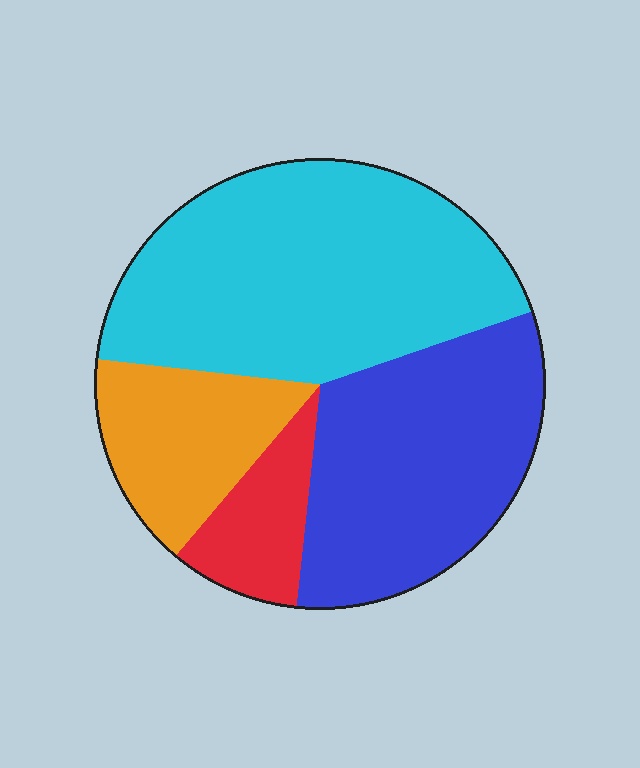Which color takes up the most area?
Cyan, at roughly 45%.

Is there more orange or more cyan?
Cyan.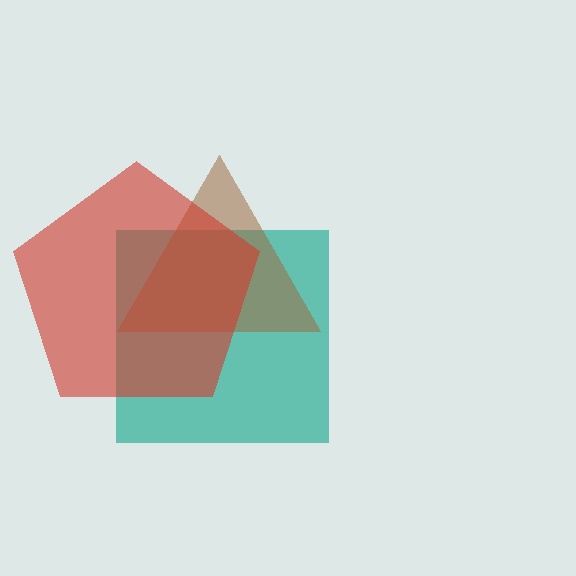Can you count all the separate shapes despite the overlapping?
Yes, there are 3 separate shapes.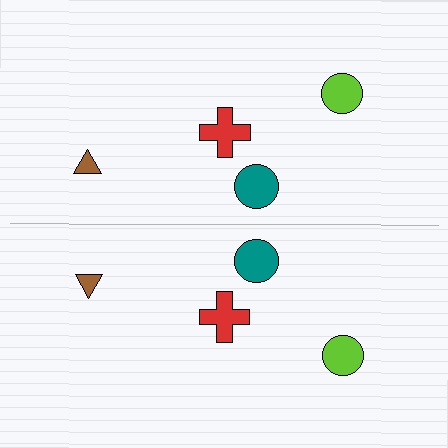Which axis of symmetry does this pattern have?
The pattern has a horizontal axis of symmetry running through the center of the image.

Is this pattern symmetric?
Yes, this pattern has bilateral (reflection) symmetry.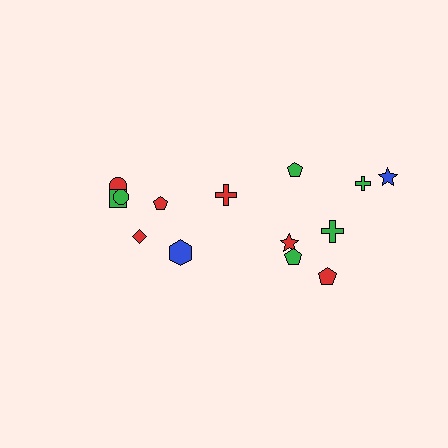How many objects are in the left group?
There are 6 objects.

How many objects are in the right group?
There are 8 objects.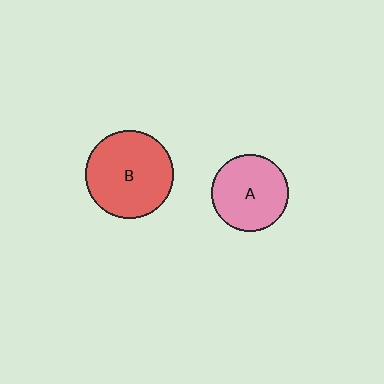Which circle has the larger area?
Circle B (red).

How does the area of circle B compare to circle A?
Approximately 1.3 times.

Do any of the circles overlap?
No, none of the circles overlap.